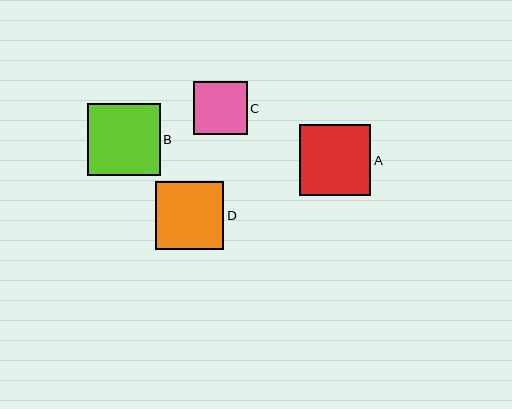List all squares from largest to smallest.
From largest to smallest: B, A, D, C.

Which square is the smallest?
Square C is the smallest with a size of approximately 53 pixels.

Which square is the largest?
Square B is the largest with a size of approximately 73 pixels.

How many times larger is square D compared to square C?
Square D is approximately 1.3 times the size of square C.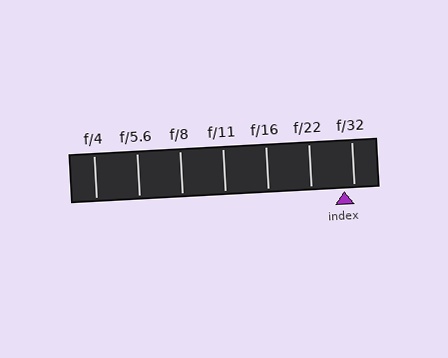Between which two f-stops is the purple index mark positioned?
The index mark is between f/22 and f/32.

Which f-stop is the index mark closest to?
The index mark is closest to f/32.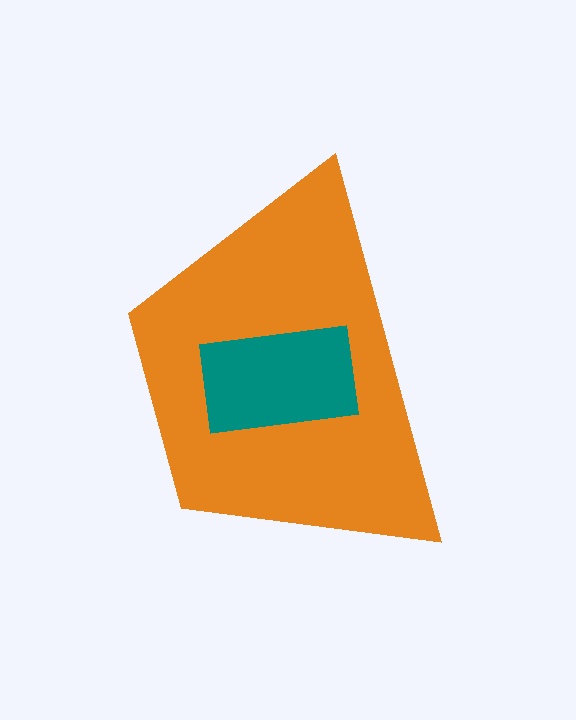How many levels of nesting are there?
2.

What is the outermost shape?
The orange trapezoid.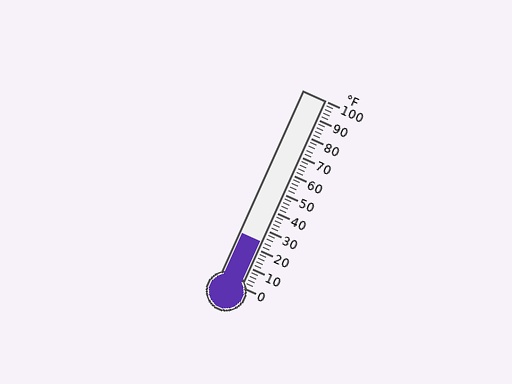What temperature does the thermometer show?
The thermometer shows approximately 24°F.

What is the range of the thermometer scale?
The thermometer scale ranges from 0°F to 100°F.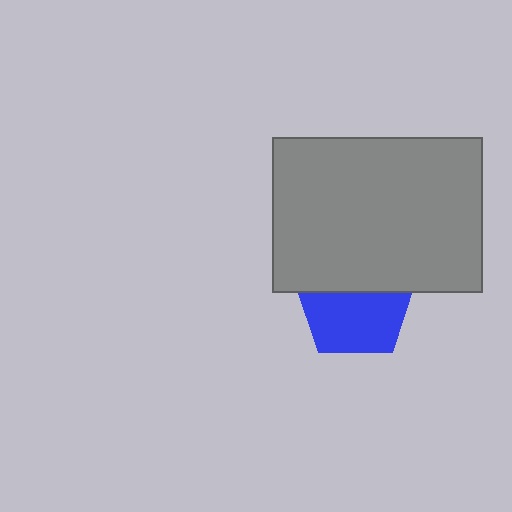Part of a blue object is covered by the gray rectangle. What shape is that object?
It is a pentagon.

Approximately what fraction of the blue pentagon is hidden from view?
Roughly 42% of the blue pentagon is hidden behind the gray rectangle.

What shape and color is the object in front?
The object in front is a gray rectangle.